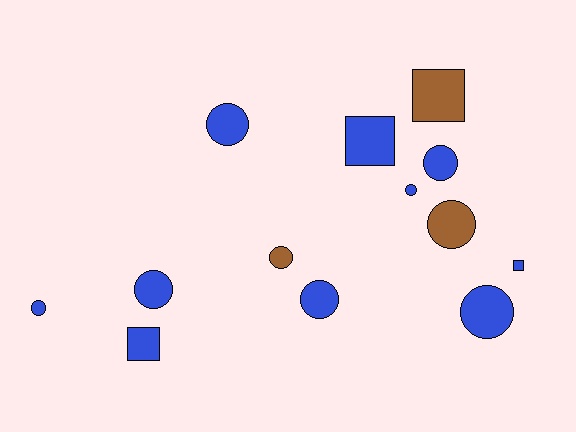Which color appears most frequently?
Blue, with 10 objects.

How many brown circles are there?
There are 2 brown circles.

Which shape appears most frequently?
Circle, with 9 objects.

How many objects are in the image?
There are 13 objects.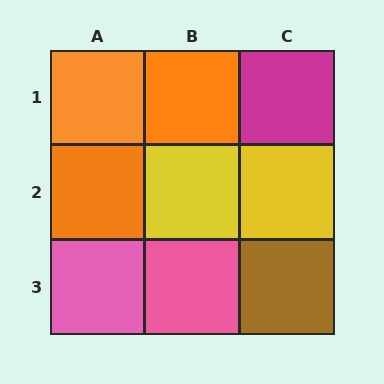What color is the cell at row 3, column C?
Brown.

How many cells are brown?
1 cell is brown.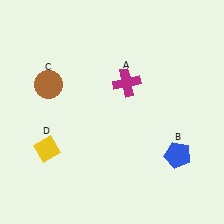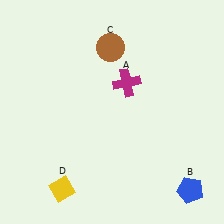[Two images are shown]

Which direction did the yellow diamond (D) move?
The yellow diamond (D) moved down.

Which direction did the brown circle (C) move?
The brown circle (C) moved right.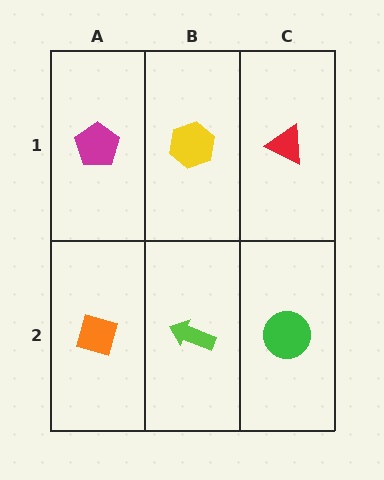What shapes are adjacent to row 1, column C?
A green circle (row 2, column C), a yellow hexagon (row 1, column B).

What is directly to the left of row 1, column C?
A yellow hexagon.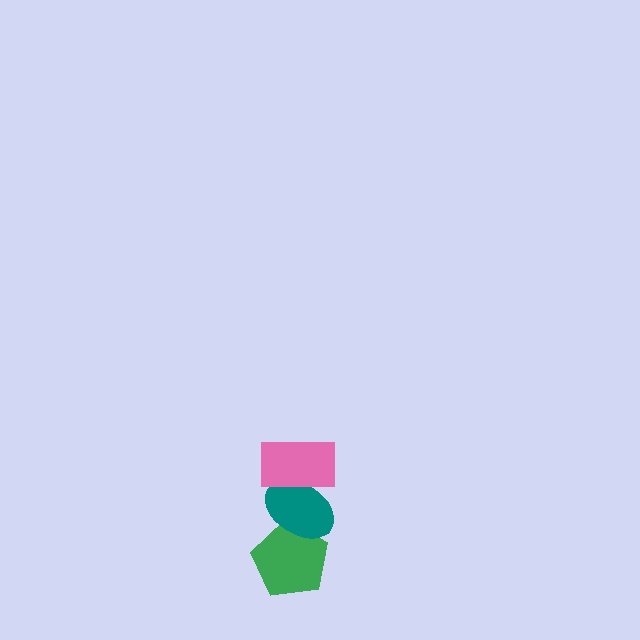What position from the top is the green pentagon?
The green pentagon is 3rd from the top.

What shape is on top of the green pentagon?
The teal ellipse is on top of the green pentagon.